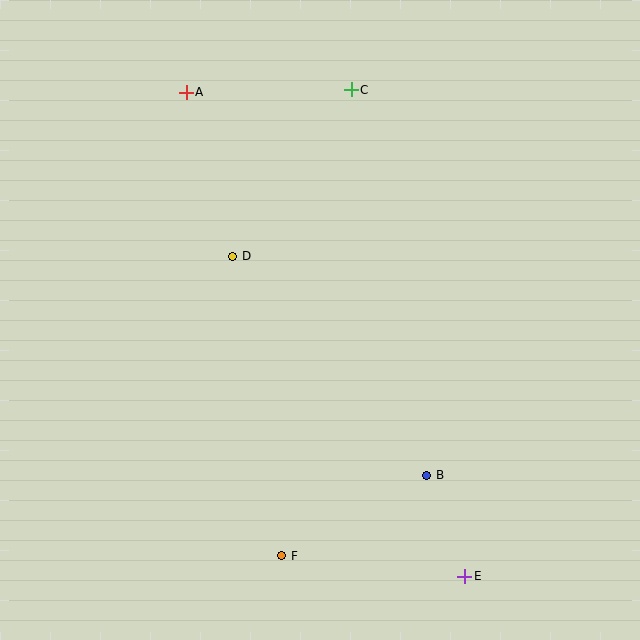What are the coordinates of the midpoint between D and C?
The midpoint between D and C is at (292, 173).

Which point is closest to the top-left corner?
Point A is closest to the top-left corner.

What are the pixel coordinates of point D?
Point D is at (233, 256).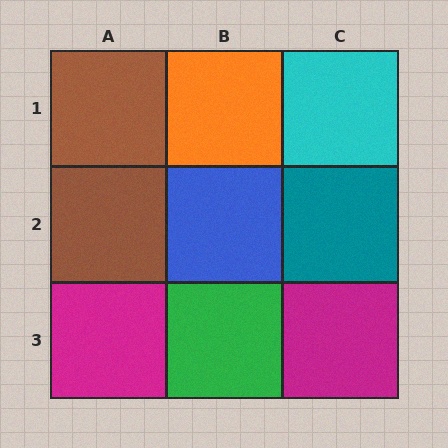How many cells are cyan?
1 cell is cyan.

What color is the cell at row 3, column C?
Magenta.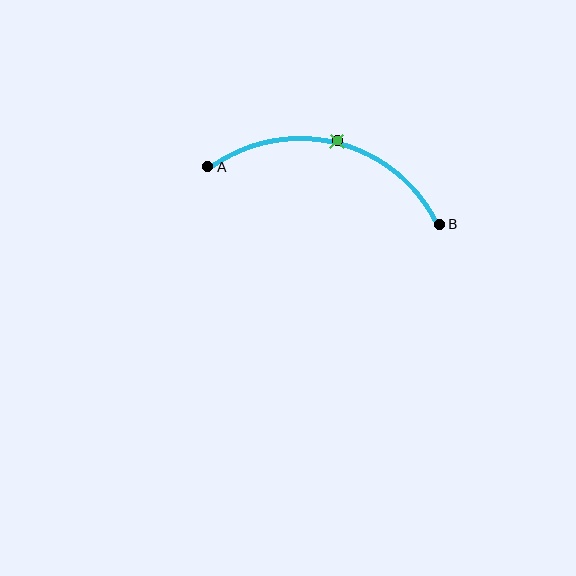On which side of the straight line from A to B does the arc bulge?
The arc bulges above the straight line connecting A and B.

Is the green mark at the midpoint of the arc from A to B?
Yes. The green mark lies on the arc at equal arc-length from both A and B — it is the arc midpoint.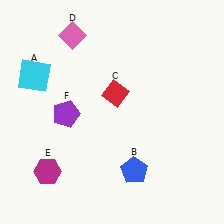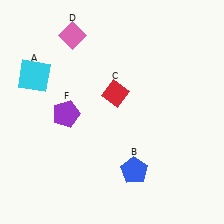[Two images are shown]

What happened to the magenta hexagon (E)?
The magenta hexagon (E) was removed in Image 2. It was in the bottom-left area of Image 1.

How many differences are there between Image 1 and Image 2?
There is 1 difference between the two images.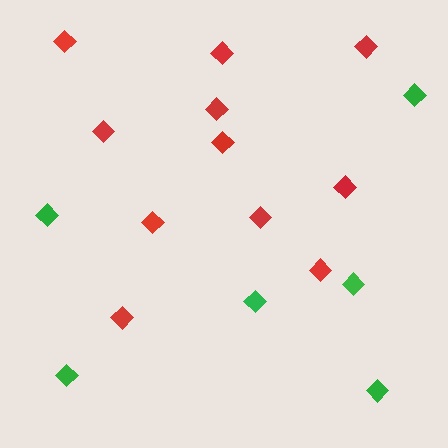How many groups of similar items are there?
There are 2 groups: one group of red diamonds (11) and one group of green diamonds (6).